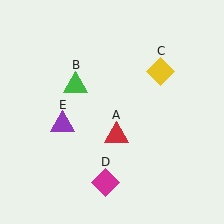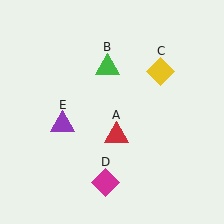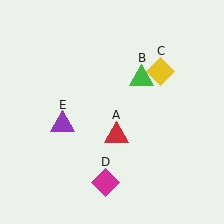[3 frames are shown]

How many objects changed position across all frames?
1 object changed position: green triangle (object B).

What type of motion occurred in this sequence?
The green triangle (object B) rotated clockwise around the center of the scene.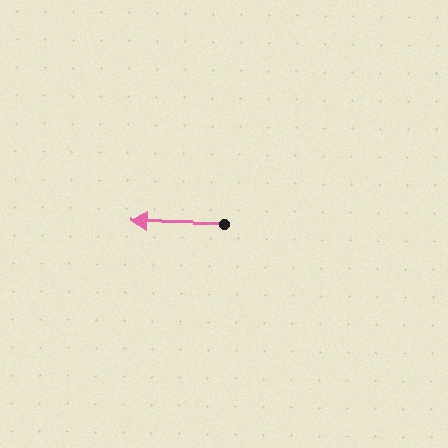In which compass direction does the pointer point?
West.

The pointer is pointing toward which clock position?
Roughly 9 o'clock.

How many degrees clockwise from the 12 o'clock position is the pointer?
Approximately 271 degrees.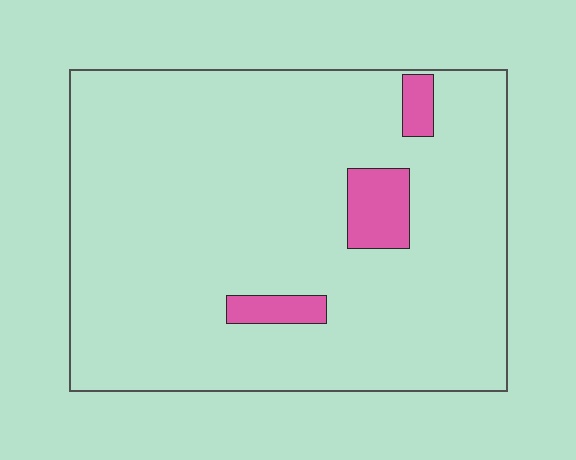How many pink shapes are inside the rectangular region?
3.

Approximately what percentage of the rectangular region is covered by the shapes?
Approximately 5%.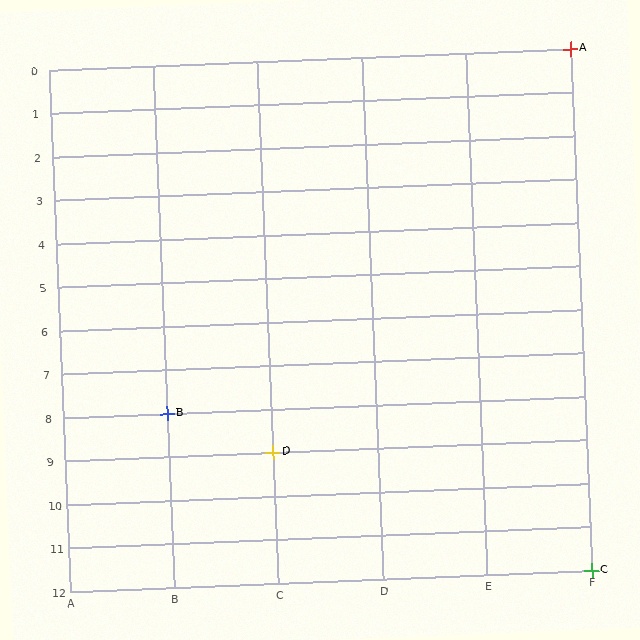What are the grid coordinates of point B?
Point B is at grid coordinates (B, 8).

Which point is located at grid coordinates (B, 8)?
Point B is at (B, 8).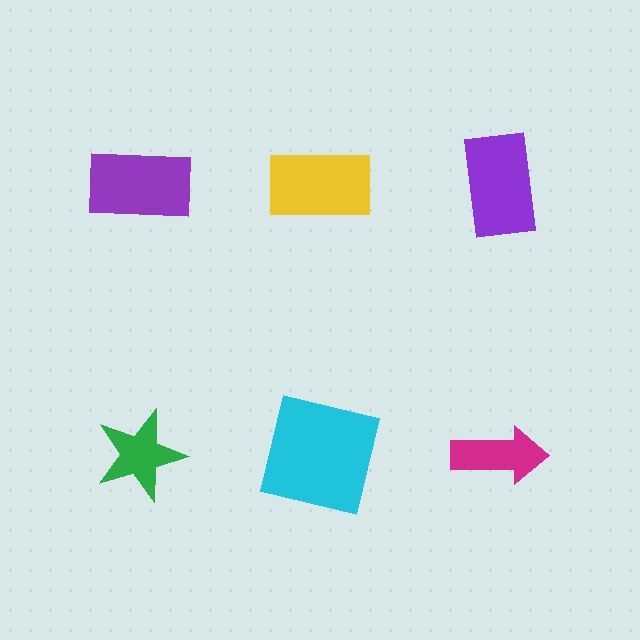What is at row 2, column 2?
A cyan square.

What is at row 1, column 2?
A yellow rectangle.